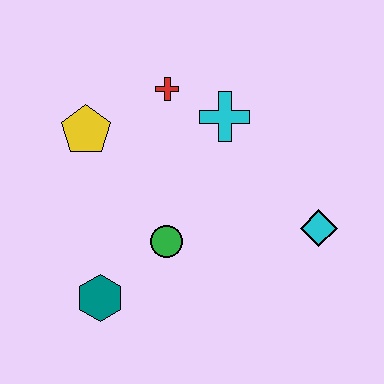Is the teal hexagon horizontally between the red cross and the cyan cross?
No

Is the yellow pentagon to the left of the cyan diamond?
Yes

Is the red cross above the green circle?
Yes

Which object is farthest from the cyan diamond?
The yellow pentagon is farthest from the cyan diamond.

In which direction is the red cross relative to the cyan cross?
The red cross is to the left of the cyan cross.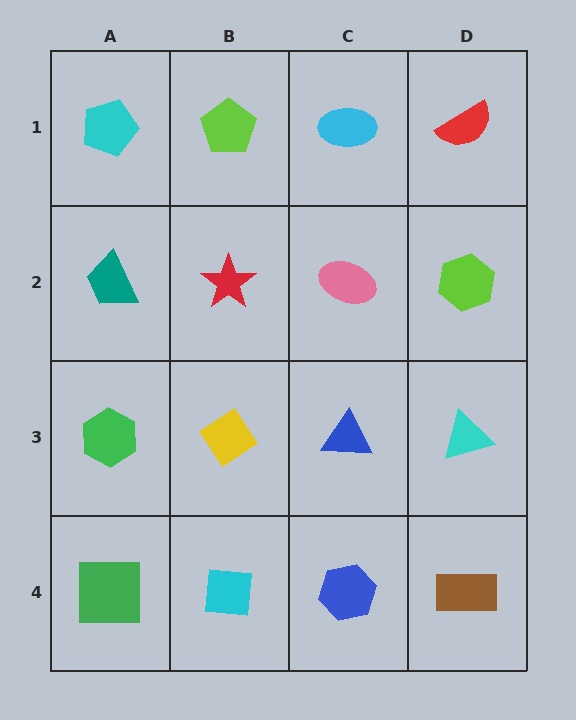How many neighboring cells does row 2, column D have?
3.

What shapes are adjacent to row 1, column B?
A red star (row 2, column B), a cyan pentagon (row 1, column A), a cyan ellipse (row 1, column C).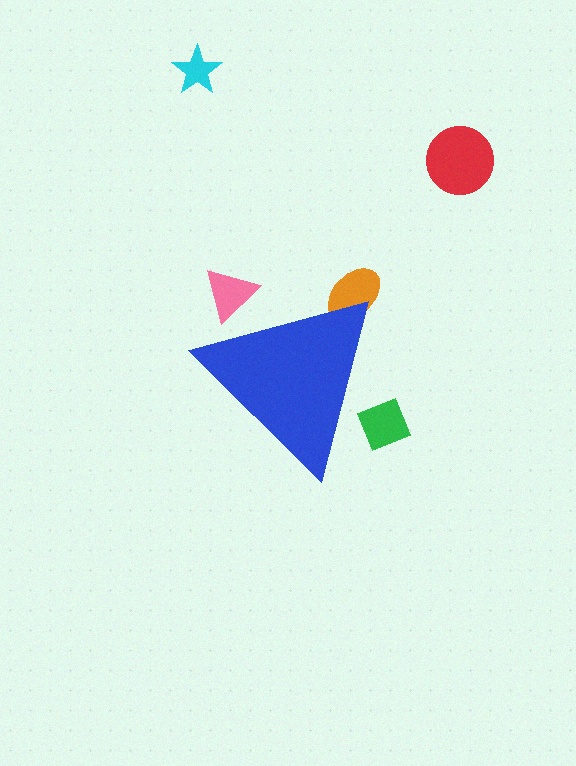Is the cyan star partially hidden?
No, the cyan star is fully visible.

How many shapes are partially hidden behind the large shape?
3 shapes are partially hidden.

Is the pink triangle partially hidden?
Yes, the pink triangle is partially hidden behind the blue triangle.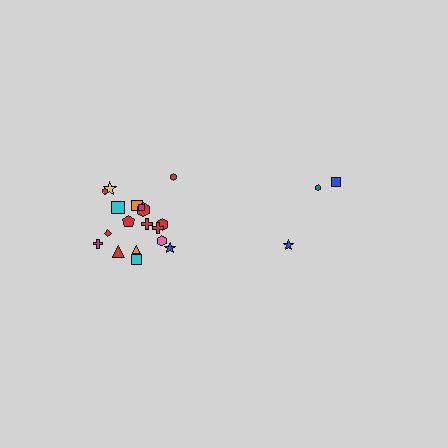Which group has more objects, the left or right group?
The left group.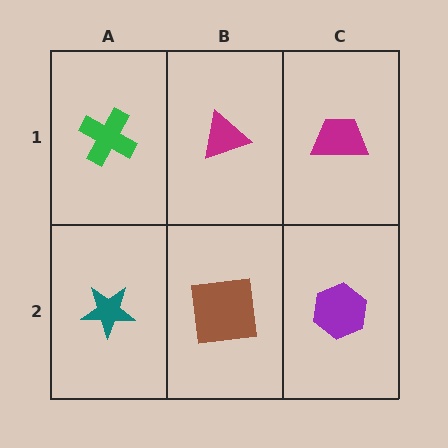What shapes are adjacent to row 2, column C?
A magenta trapezoid (row 1, column C), a brown square (row 2, column B).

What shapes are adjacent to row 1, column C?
A purple hexagon (row 2, column C), a magenta triangle (row 1, column B).